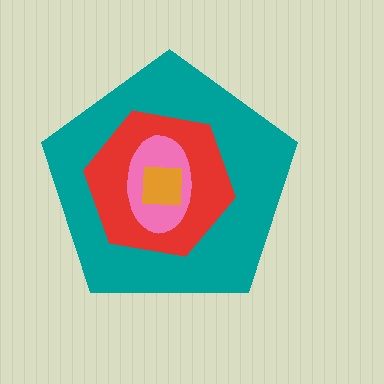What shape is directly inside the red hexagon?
The pink ellipse.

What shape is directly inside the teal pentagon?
The red hexagon.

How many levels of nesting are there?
4.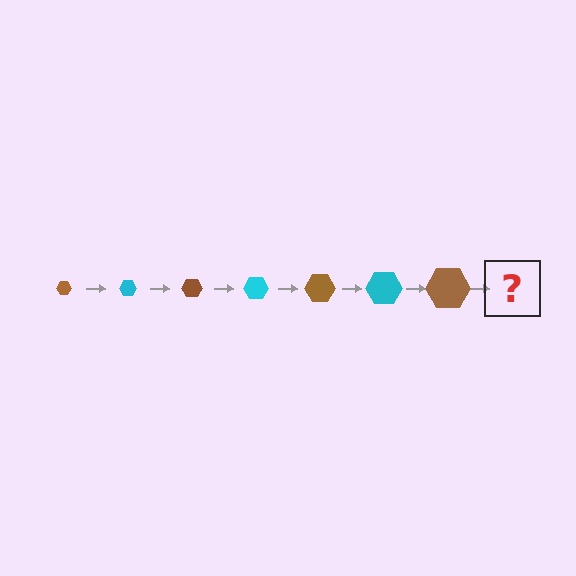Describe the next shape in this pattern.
It should be a cyan hexagon, larger than the previous one.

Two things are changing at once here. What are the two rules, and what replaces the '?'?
The two rules are that the hexagon grows larger each step and the color cycles through brown and cyan. The '?' should be a cyan hexagon, larger than the previous one.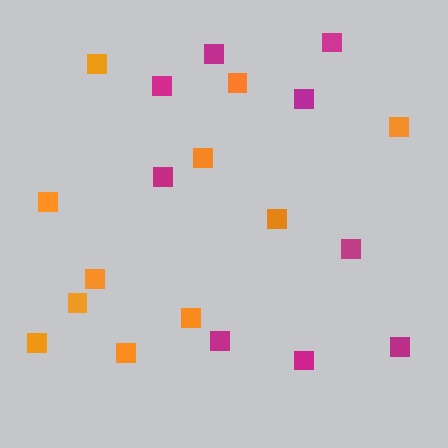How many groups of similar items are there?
There are 2 groups: one group of orange squares (11) and one group of magenta squares (9).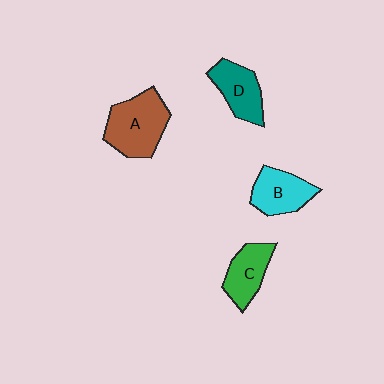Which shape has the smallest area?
Shape C (green).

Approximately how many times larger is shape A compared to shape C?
Approximately 1.5 times.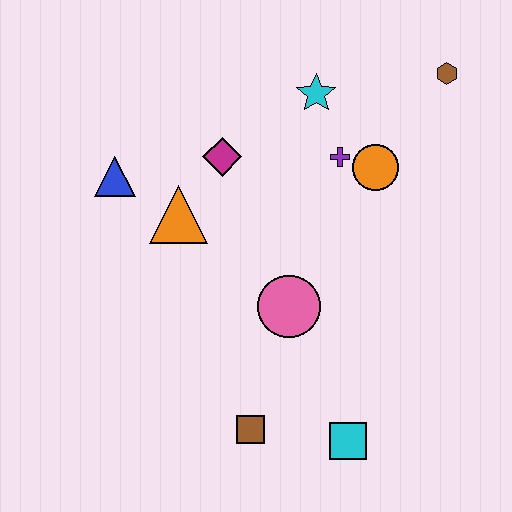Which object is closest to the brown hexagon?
The orange circle is closest to the brown hexagon.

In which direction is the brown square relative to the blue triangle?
The brown square is below the blue triangle.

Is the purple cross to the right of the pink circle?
Yes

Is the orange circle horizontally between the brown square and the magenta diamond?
No